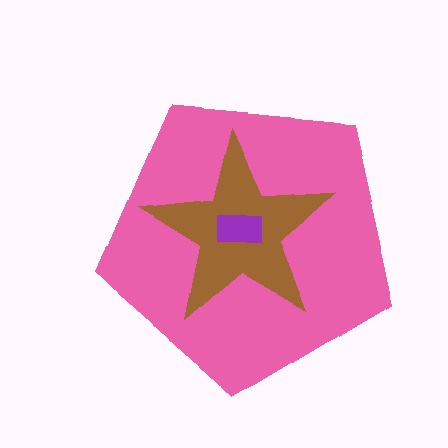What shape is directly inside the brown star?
The purple rectangle.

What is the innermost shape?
The purple rectangle.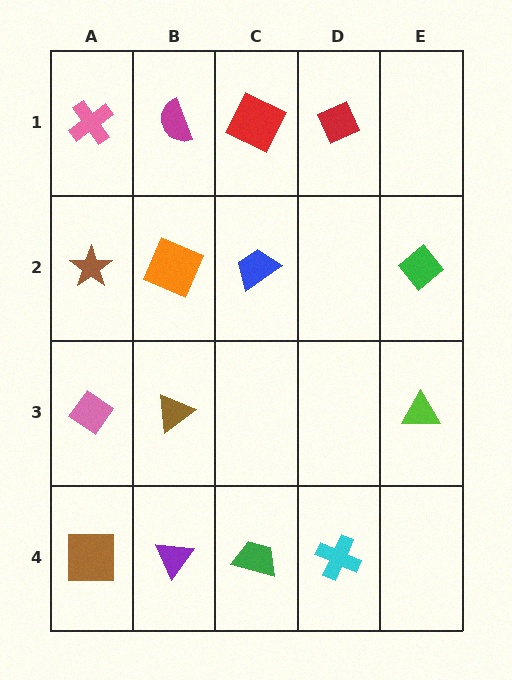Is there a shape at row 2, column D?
No, that cell is empty.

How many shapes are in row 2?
4 shapes.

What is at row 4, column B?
A purple triangle.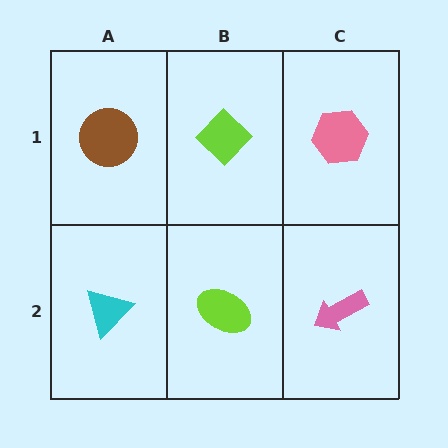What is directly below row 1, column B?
A lime ellipse.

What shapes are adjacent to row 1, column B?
A lime ellipse (row 2, column B), a brown circle (row 1, column A), a pink hexagon (row 1, column C).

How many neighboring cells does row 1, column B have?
3.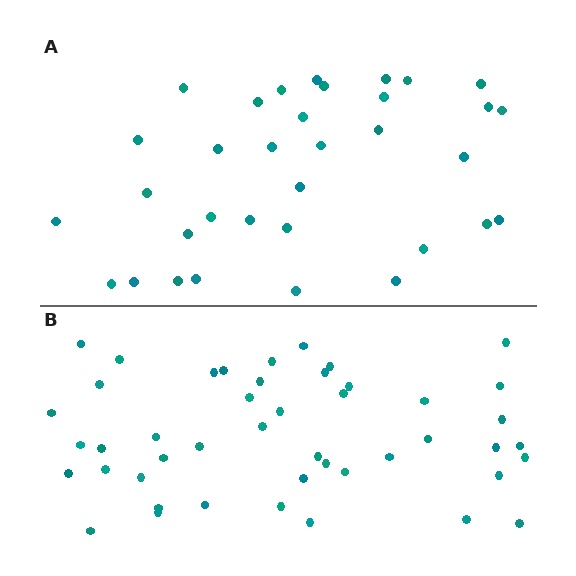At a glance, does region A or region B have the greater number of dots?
Region B (the bottom region) has more dots.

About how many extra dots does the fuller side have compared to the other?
Region B has roughly 12 or so more dots than region A.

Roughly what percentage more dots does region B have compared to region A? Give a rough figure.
About 35% more.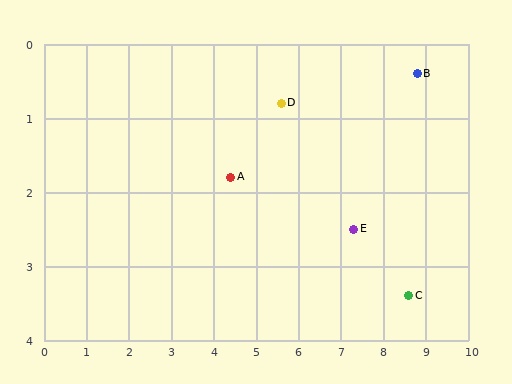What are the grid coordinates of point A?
Point A is at approximately (4.4, 1.8).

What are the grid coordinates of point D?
Point D is at approximately (5.6, 0.8).